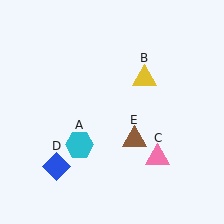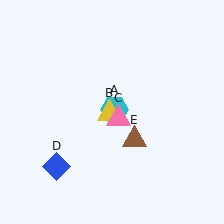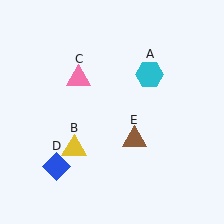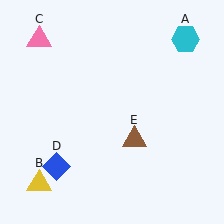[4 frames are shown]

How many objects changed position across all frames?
3 objects changed position: cyan hexagon (object A), yellow triangle (object B), pink triangle (object C).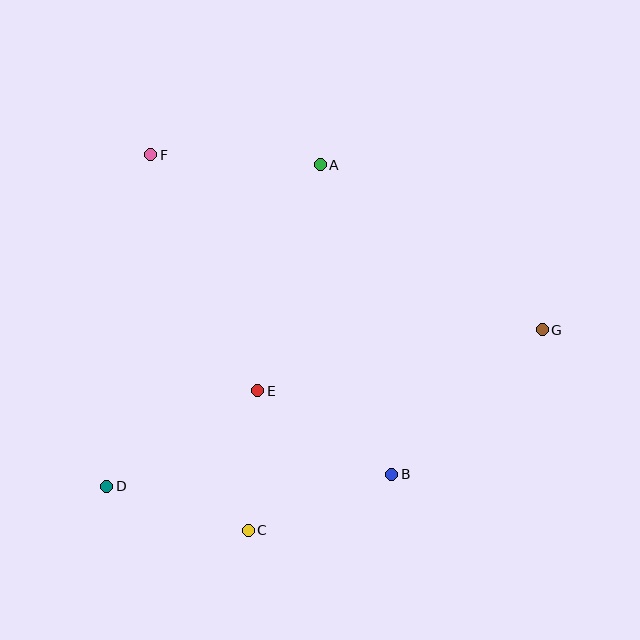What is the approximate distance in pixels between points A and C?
The distance between A and C is approximately 372 pixels.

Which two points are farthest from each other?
Points D and G are farthest from each other.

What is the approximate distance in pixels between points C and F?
The distance between C and F is approximately 388 pixels.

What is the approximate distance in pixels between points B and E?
The distance between B and E is approximately 158 pixels.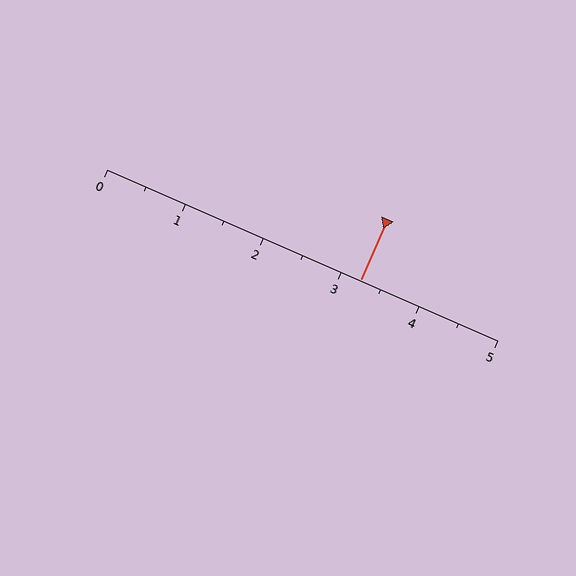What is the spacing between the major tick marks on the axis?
The major ticks are spaced 1 apart.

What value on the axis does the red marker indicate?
The marker indicates approximately 3.2.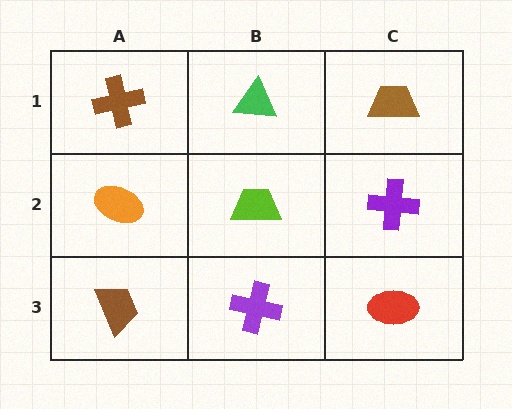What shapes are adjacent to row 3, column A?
An orange ellipse (row 2, column A), a purple cross (row 3, column B).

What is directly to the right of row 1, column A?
A green triangle.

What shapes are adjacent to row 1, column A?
An orange ellipse (row 2, column A), a green triangle (row 1, column B).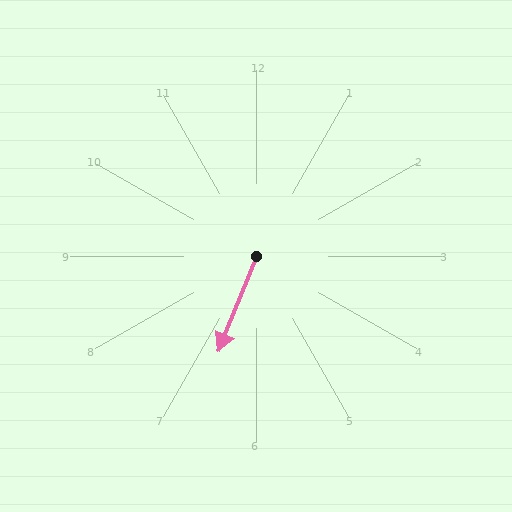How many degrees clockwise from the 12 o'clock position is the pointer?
Approximately 202 degrees.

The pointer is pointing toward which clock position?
Roughly 7 o'clock.